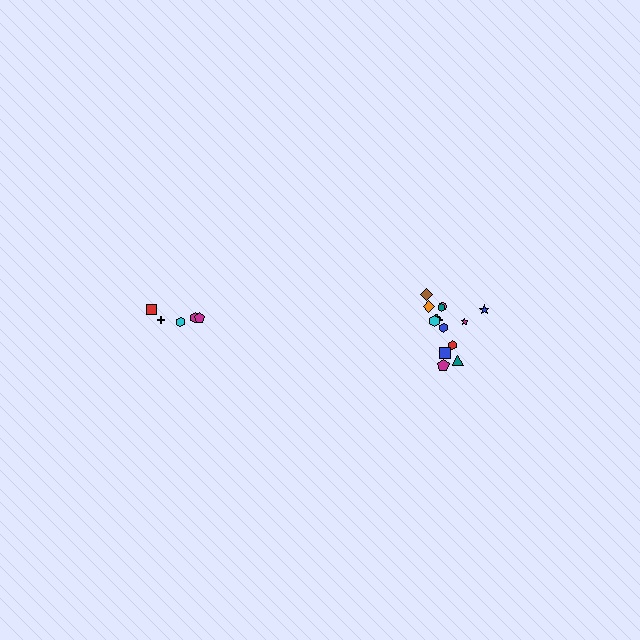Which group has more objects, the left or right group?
The right group.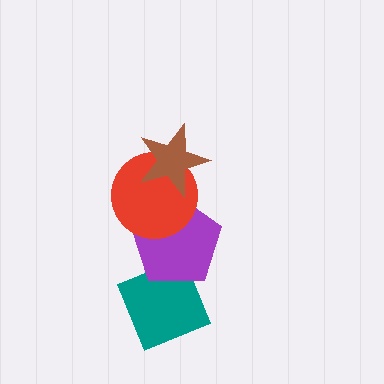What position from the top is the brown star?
The brown star is 1st from the top.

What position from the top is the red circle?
The red circle is 2nd from the top.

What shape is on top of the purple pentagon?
The red circle is on top of the purple pentagon.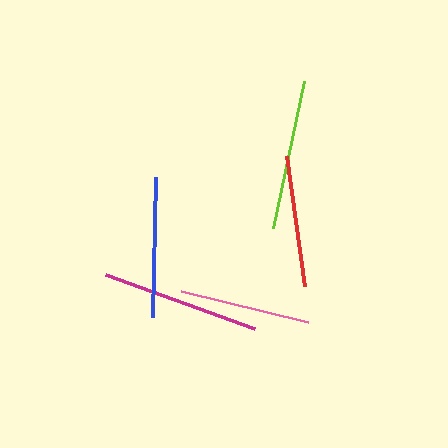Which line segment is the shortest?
The pink line is the shortest at approximately 131 pixels.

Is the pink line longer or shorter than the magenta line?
The magenta line is longer than the pink line.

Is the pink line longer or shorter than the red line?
The red line is longer than the pink line.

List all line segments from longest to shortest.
From longest to shortest: magenta, lime, blue, red, pink.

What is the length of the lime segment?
The lime segment is approximately 150 pixels long.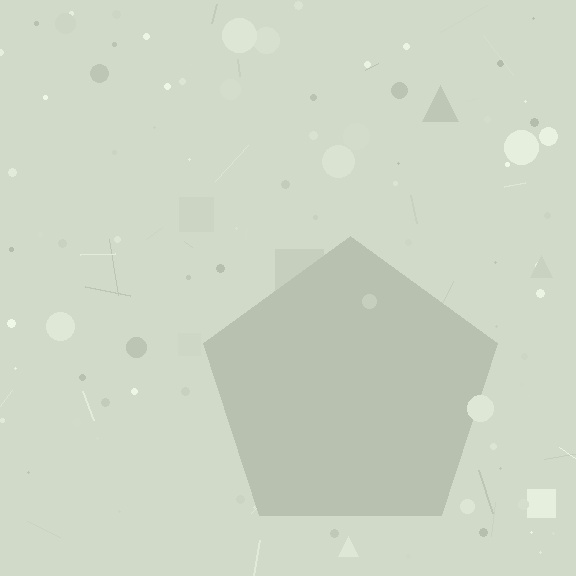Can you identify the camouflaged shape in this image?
The camouflaged shape is a pentagon.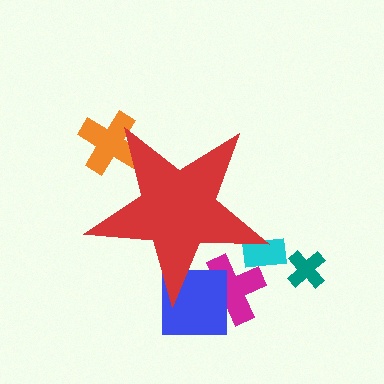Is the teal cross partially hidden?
No, the teal cross is fully visible.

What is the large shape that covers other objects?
A red star.